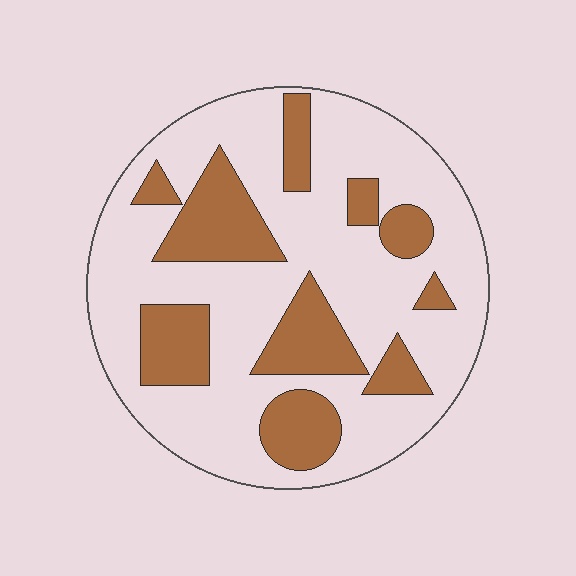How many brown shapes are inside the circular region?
10.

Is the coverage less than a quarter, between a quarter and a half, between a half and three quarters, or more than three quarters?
Between a quarter and a half.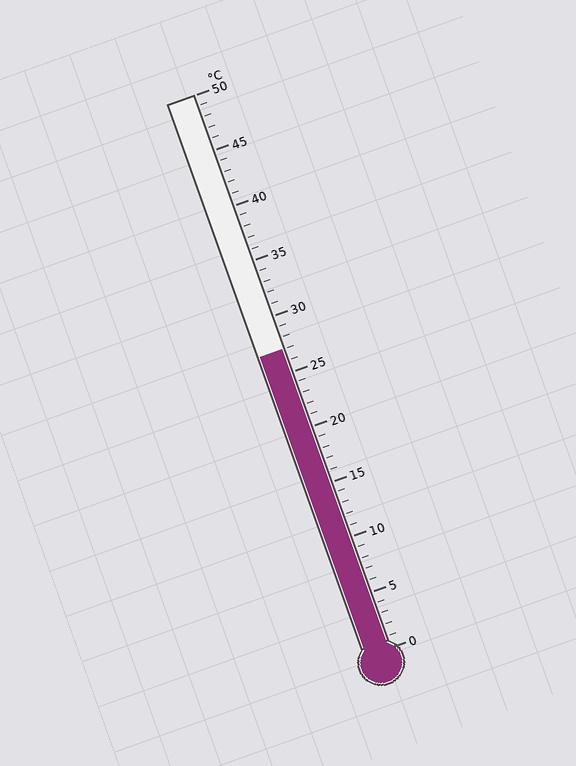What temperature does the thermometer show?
The thermometer shows approximately 27°C.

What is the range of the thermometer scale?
The thermometer scale ranges from 0°C to 50°C.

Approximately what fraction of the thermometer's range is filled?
The thermometer is filled to approximately 55% of its range.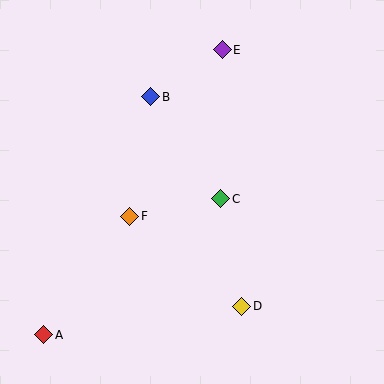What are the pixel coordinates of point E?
Point E is at (222, 50).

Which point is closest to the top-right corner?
Point E is closest to the top-right corner.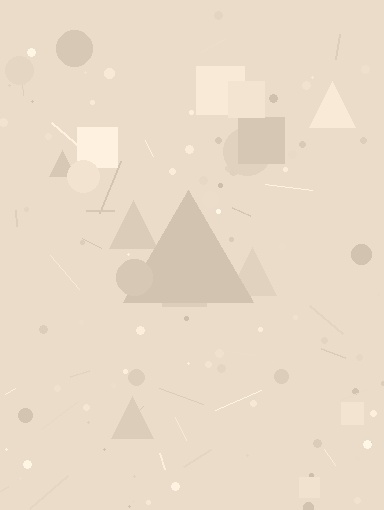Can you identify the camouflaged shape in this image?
The camouflaged shape is a triangle.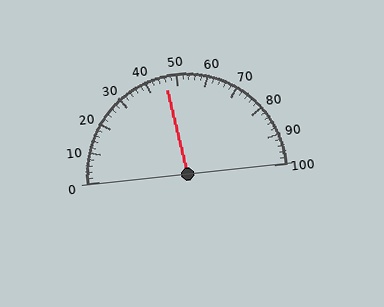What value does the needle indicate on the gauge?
The needle indicates approximately 46.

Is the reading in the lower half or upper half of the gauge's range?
The reading is in the lower half of the range (0 to 100).